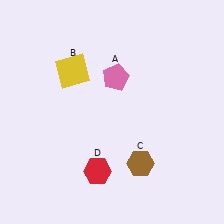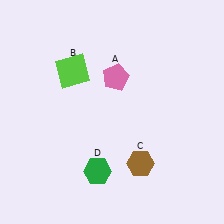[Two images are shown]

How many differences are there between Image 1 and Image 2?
There are 2 differences between the two images.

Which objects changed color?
B changed from yellow to lime. D changed from red to green.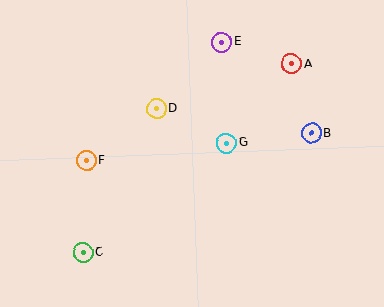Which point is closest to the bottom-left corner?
Point C is closest to the bottom-left corner.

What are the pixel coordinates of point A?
Point A is at (291, 64).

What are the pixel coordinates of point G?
Point G is at (226, 143).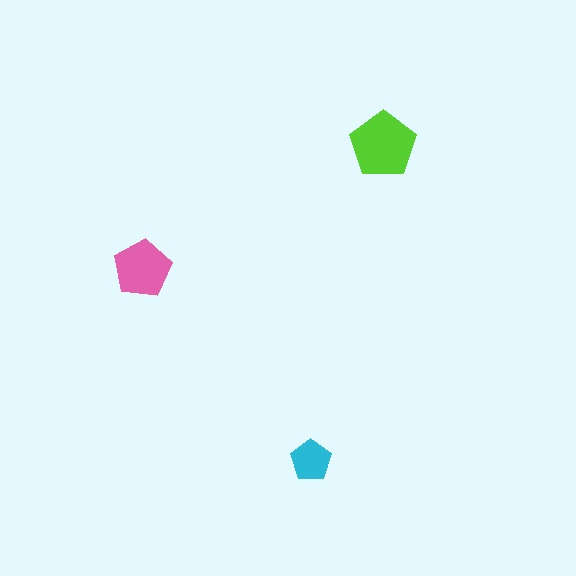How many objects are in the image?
There are 3 objects in the image.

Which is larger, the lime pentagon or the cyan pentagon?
The lime one.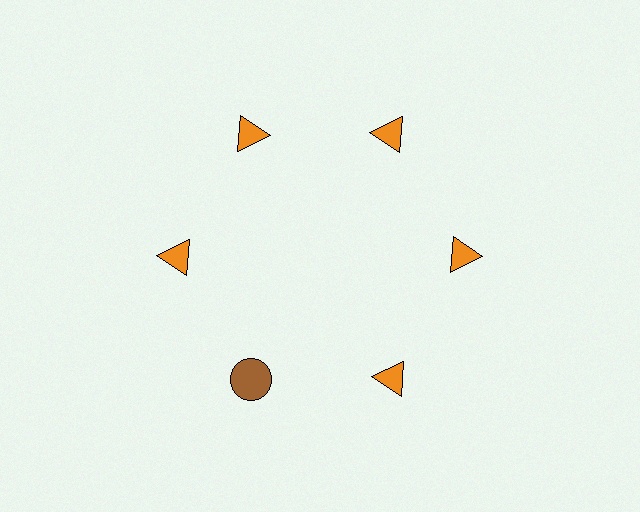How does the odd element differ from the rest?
It differs in both color (brown instead of orange) and shape (circle instead of triangle).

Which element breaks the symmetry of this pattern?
The brown circle at roughly the 7 o'clock position breaks the symmetry. All other shapes are orange triangles.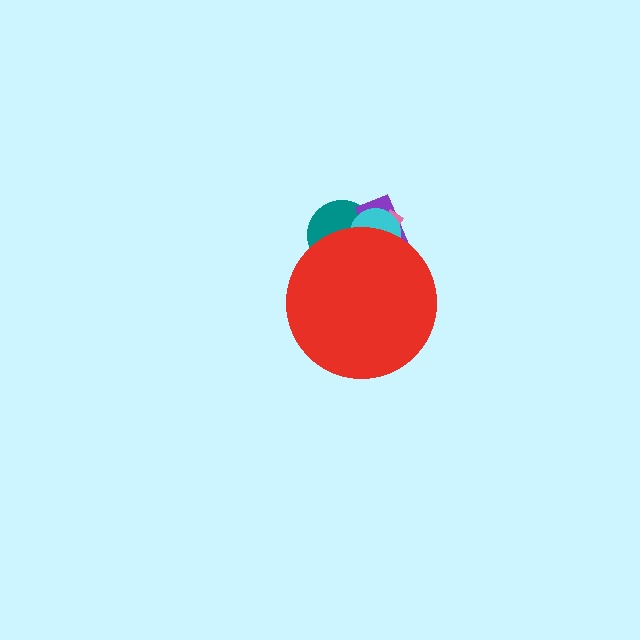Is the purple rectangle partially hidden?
Yes, the purple rectangle is partially hidden behind the red circle.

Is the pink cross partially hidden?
Yes, the pink cross is partially hidden behind the red circle.